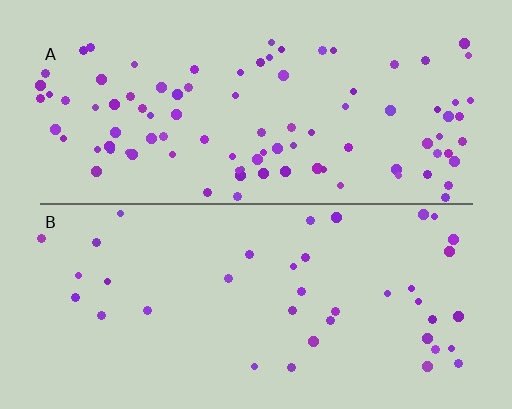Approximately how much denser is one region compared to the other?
Approximately 2.4× — region A over region B.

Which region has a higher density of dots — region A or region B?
A (the top).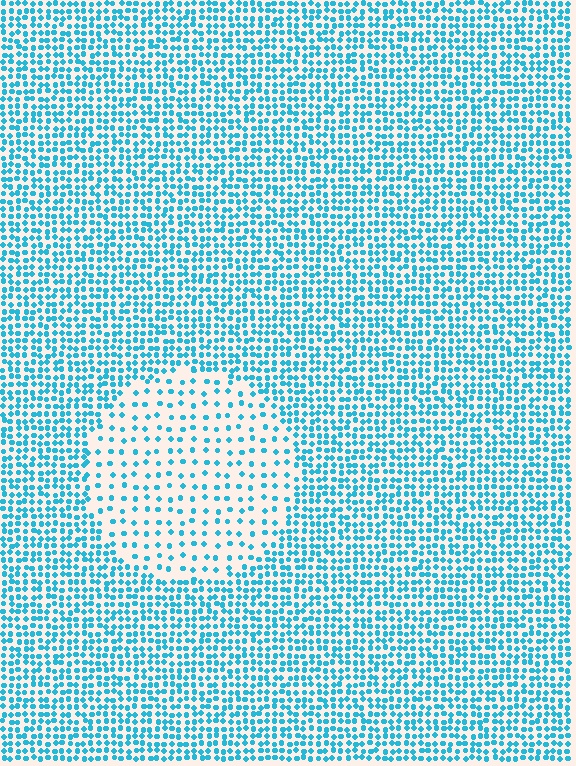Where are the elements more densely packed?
The elements are more densely packed outside the circle boundary.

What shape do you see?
I see a circle.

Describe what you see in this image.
The image contains small cyan elements arranged at two different densities. A circle-shaped region is visible where the elements are less densely packed than the surrounding area.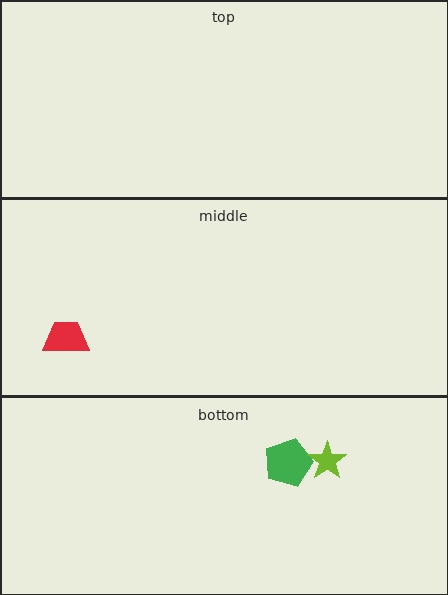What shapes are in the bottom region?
The green pentagon, the lime star.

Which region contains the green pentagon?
The bottom region.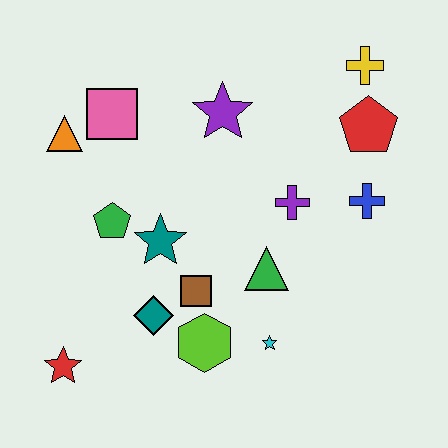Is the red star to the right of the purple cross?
No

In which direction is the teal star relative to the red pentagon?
The teal star is to the left of the red pentagon.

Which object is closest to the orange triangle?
The pink square is closest to the orange triangle.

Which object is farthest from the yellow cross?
The red star is farthest from the yellow cross.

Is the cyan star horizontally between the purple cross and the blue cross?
No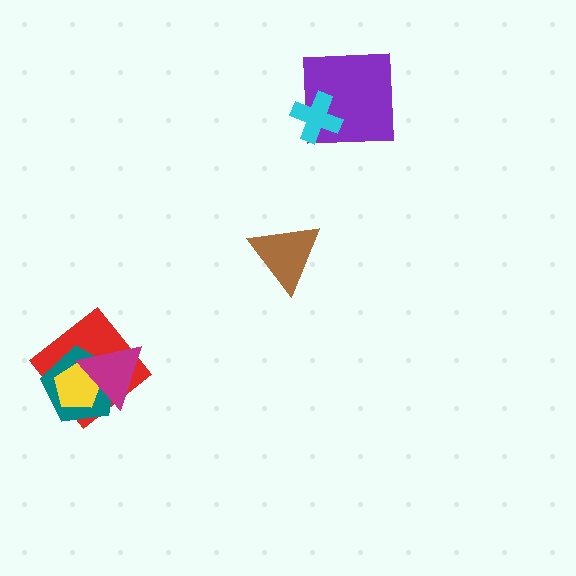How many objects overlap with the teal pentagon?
3 objects overlap with the teal pentagon.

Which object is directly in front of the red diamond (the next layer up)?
The teal pentagon is directly in front of the red diamond.